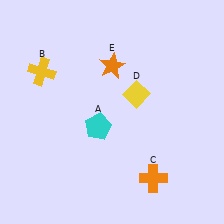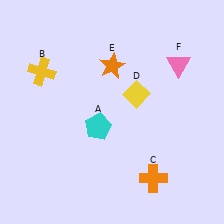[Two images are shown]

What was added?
A pink triangle (F) was added in Image 2.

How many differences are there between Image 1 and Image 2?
There is 1 difference between the two images.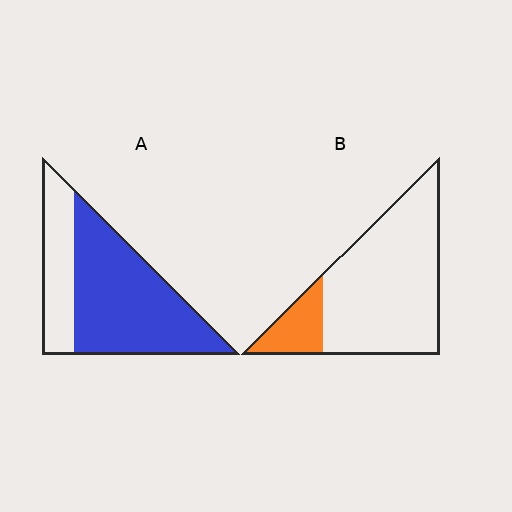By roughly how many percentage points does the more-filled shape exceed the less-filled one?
By roughly 55 percentage points (A over B).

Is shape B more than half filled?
No.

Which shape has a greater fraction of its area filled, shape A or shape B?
Shape A.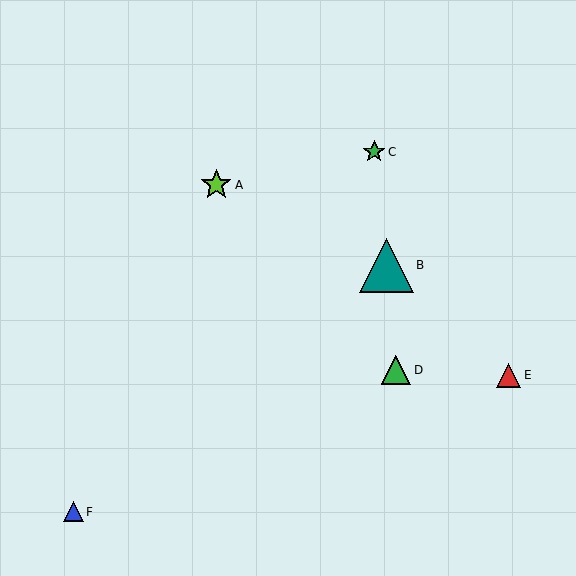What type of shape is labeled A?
Shape A is a lime star.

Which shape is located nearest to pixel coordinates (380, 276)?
The teal triangle (labeled B) at (386, 265) is nearest to that location.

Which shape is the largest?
The teal triangle (labeled B) is the largest.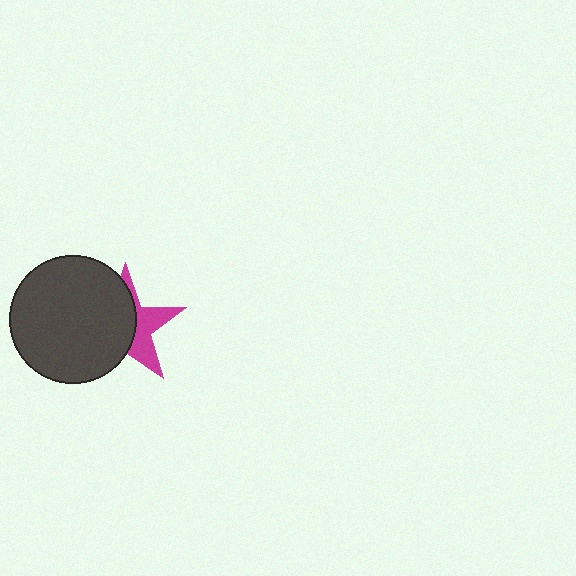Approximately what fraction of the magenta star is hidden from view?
Roughly 60% of the magenta star is hidden behind the dark gray circle.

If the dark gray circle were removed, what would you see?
You would see the complete magenta star.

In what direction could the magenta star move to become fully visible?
The magenta star could move right. That would shift it out from behind the dark gray circle entirely.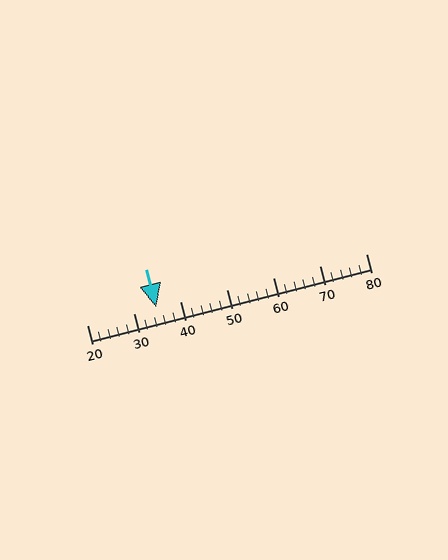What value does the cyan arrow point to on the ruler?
The cyan arrow points to approximately 35.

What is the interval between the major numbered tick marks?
The major tick marks are spaced 10 units apart.